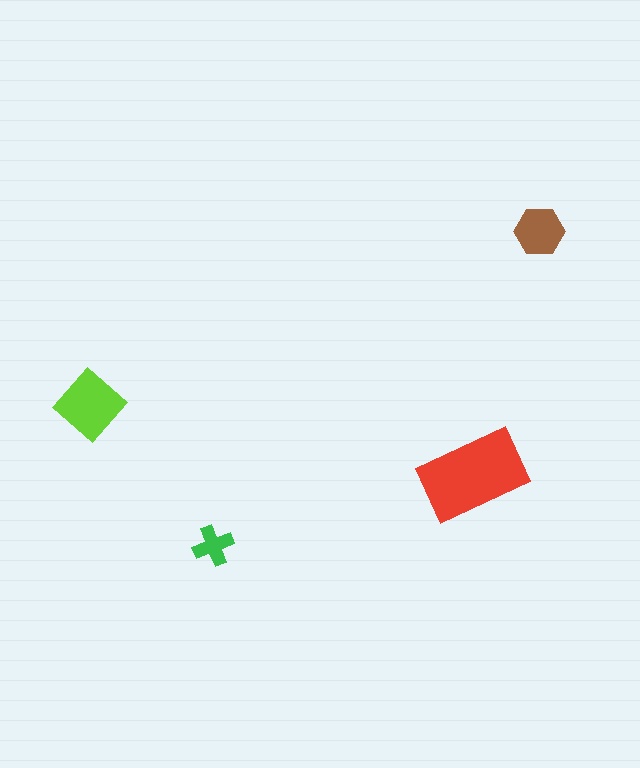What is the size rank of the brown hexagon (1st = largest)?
3rd.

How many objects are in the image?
There are 4 objects in the image.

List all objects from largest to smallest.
The red rectangle, the lime diamond, the brown hexagon, the green cross.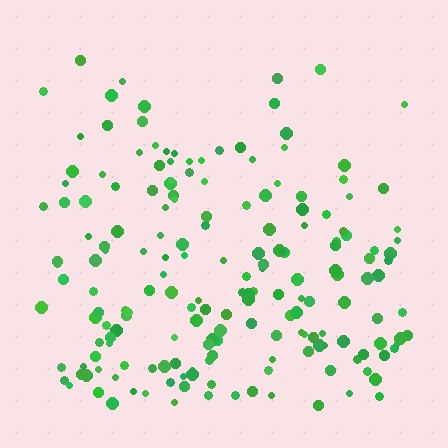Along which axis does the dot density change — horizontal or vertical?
Vertical.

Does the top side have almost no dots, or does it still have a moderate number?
Still a moderate number, just noticeably fewer than the bottom.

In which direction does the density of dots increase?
From top to bottom, with the bottom side densest.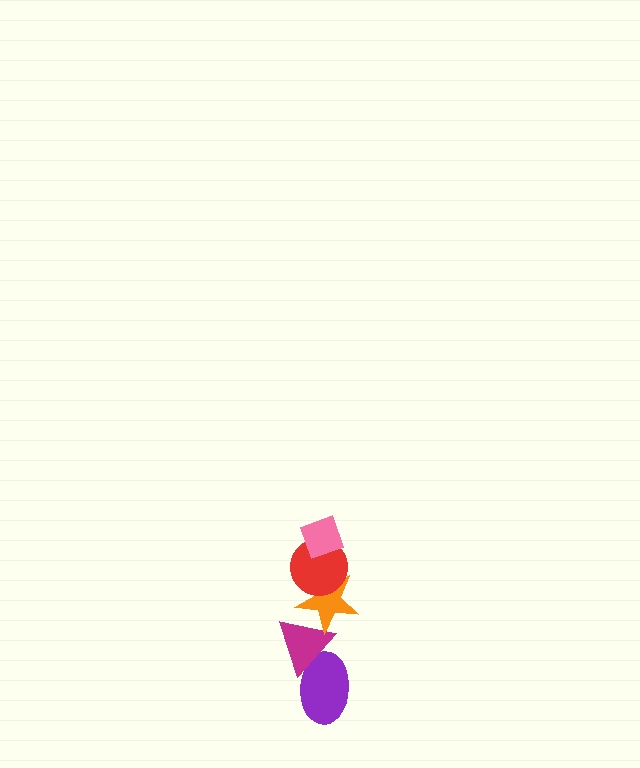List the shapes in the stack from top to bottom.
From top to bottom: the pink diamond, the red circle, the orange star, the magenta triangle, the purple ellipse.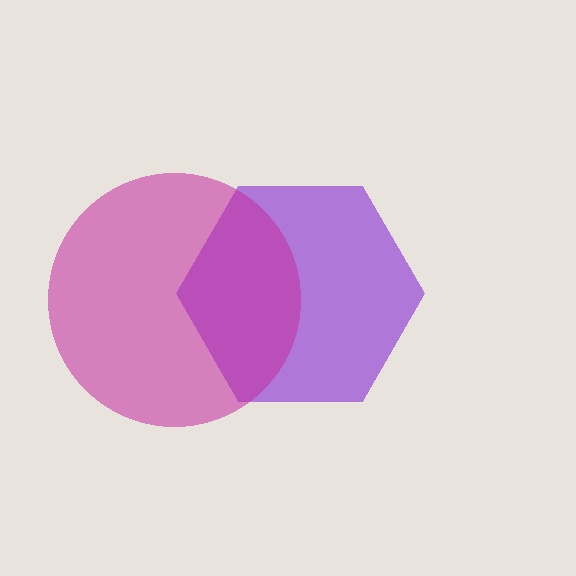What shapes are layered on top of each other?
The layered shapes are: a purple hexagon, a magenta circle.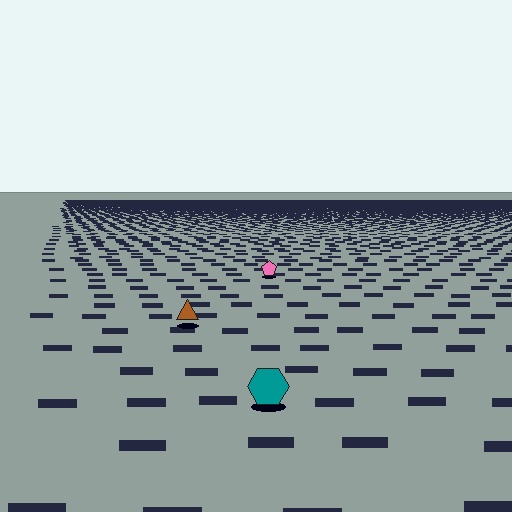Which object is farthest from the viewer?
The pink pentagon is farthest from the viewer. It appears smaller and the ground texture around it is denser.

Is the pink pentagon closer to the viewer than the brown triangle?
No. The brown triangle is closer — you can tell from the texture gradient: the ground texture is coarser near it.